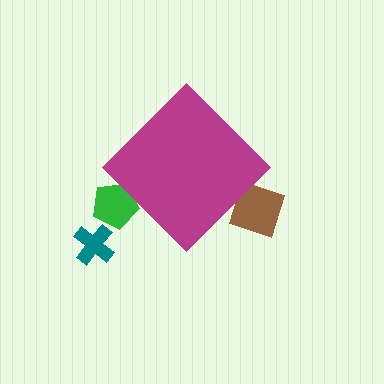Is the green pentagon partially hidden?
Yes, the green pentagon is partially hidden behind the magenta diamond.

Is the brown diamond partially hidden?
Yes, the brown diamond is partially hidden behind the magenta diamond.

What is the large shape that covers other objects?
A magenta diamond.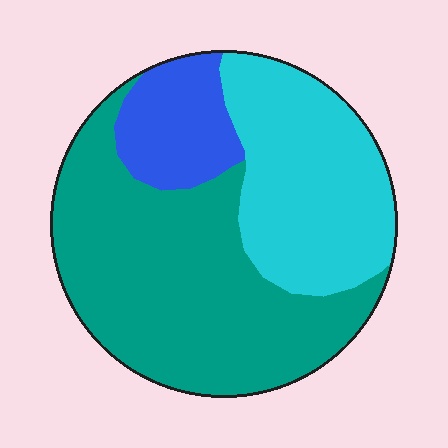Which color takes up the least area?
Blue, at roughly 15%.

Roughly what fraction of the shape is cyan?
Cyan takes up about one third (1/3) of the shape.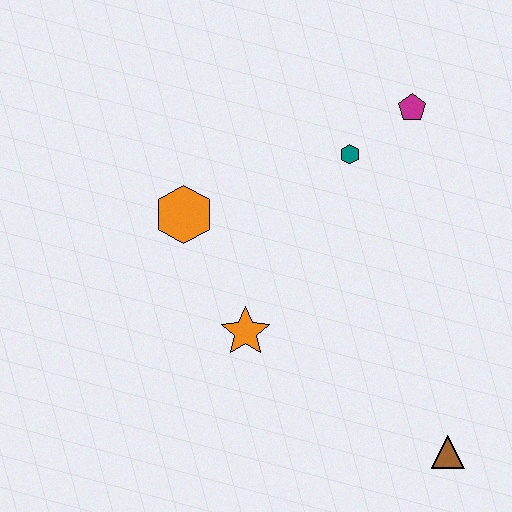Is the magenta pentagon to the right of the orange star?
Yes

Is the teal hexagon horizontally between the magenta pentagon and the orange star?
Yes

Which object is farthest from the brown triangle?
The orange hexagon is farthest from the brown triangle.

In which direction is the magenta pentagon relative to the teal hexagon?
The magenta pentagon is to the right of the teal hexagon.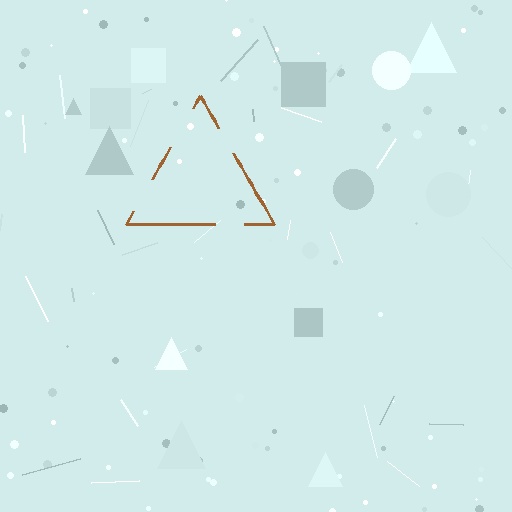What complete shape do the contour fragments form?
The contour fragments form a triangle.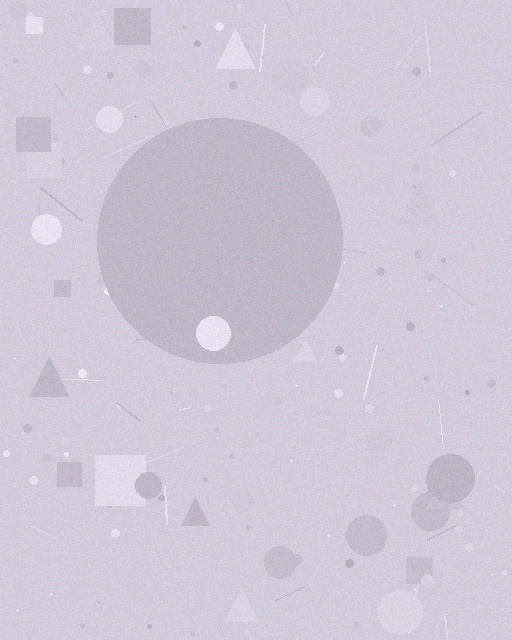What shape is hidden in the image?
A circle is hidden in the image.